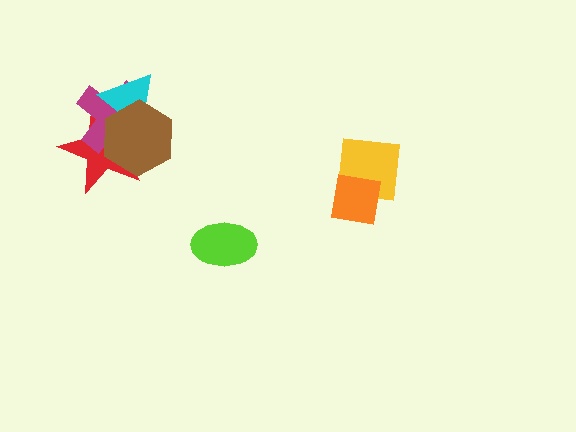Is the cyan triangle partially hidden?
Yes, it is partially covered by another shape.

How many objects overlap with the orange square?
1 object overlaps with the orange square.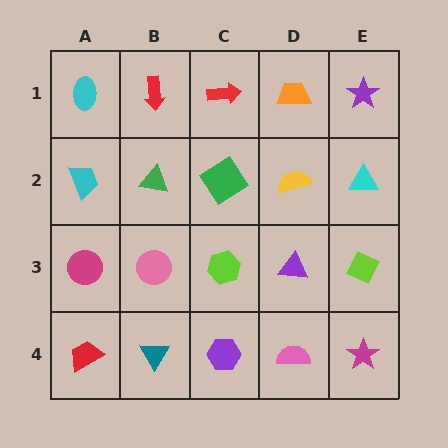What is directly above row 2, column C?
A red arrow.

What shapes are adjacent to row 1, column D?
A yellow semicircle (row 2, column D), a red arrow (row 1, column C), a purple star (row 1, column E).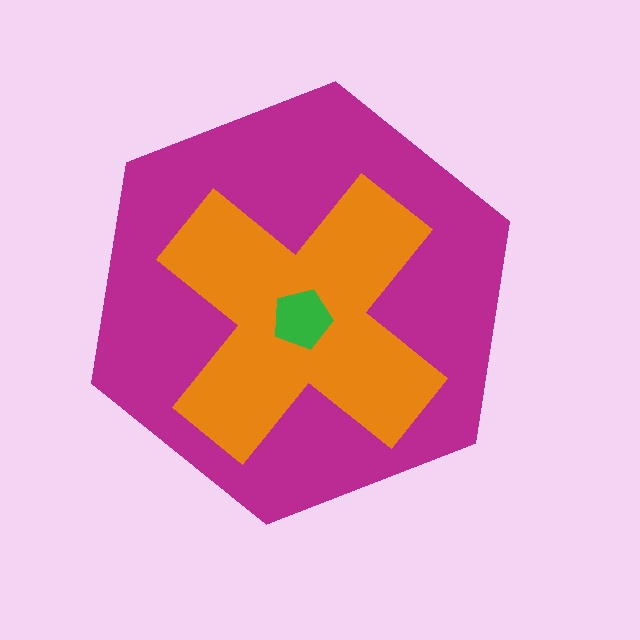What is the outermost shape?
The magenta hexagon.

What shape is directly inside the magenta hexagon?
The orange cross.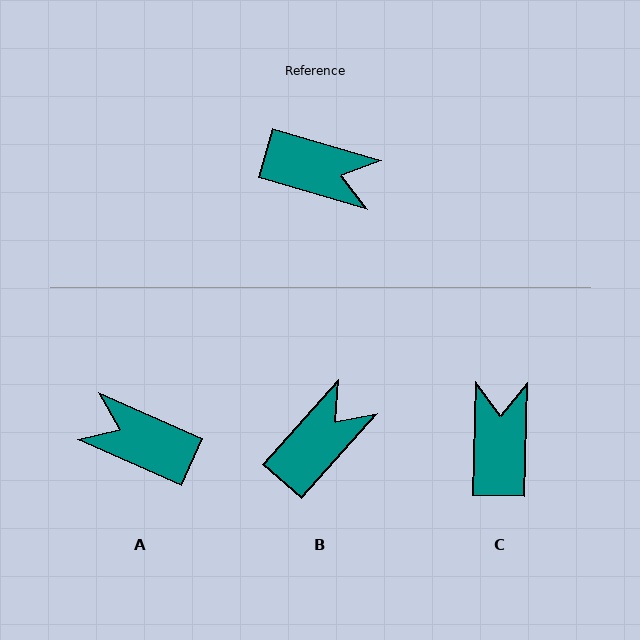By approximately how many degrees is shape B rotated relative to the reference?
Approximately 65 degrees counter-clockwise.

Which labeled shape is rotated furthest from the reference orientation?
A, about 172 degrees away.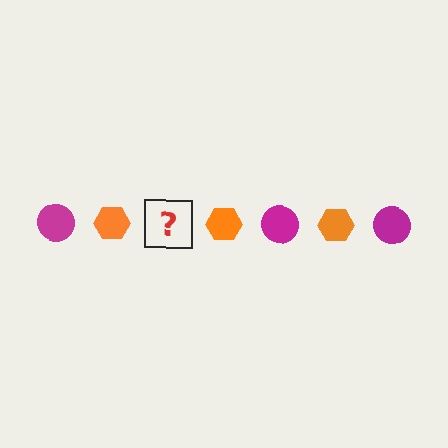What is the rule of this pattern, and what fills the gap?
The rule is that the pattern alternates between magenta circle and orange hexagon. The gap should be filled with a magenta circle.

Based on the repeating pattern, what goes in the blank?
The blank should be a magenta circle.